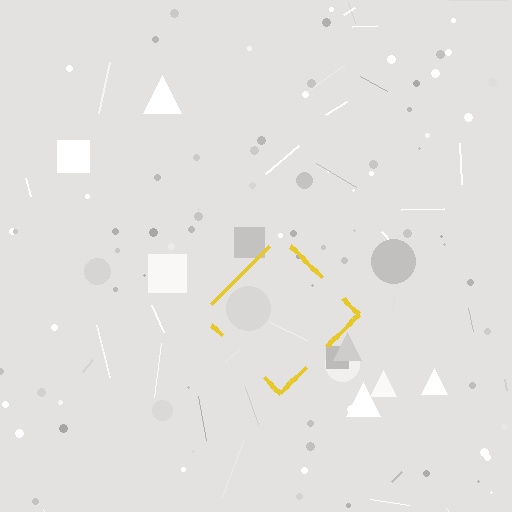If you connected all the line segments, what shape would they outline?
They would outline a diamond.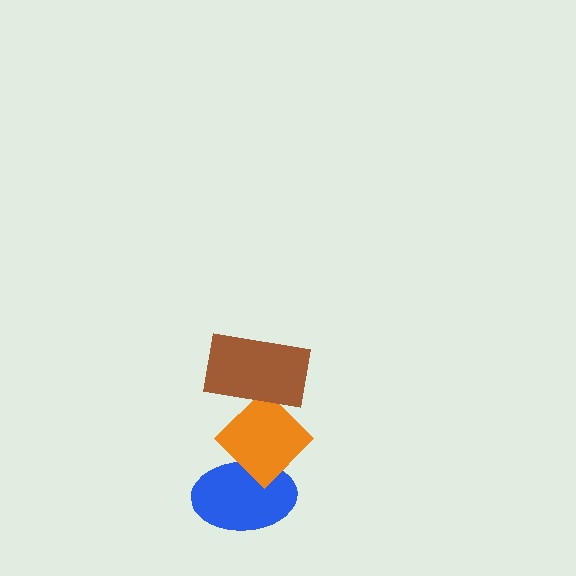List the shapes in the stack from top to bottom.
From top to bottom: the brown rectangle, the orange diamond, the blue ellipse.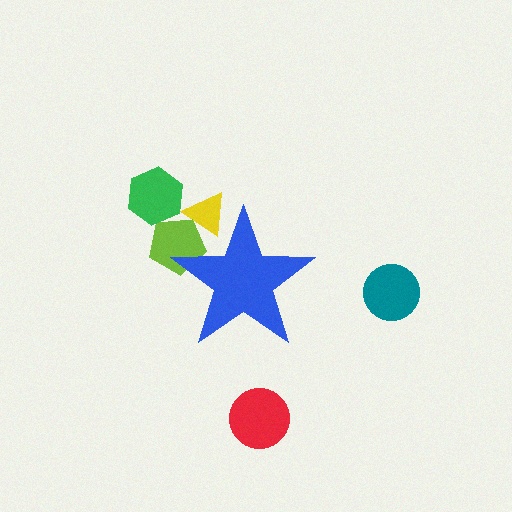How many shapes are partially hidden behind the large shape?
2 shapes are partially hidden.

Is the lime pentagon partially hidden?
Yes, the lime pentagon is partially hidden behind the blue star.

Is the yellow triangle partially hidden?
Yes, the yellow triangle is partially hidden behind the blue star.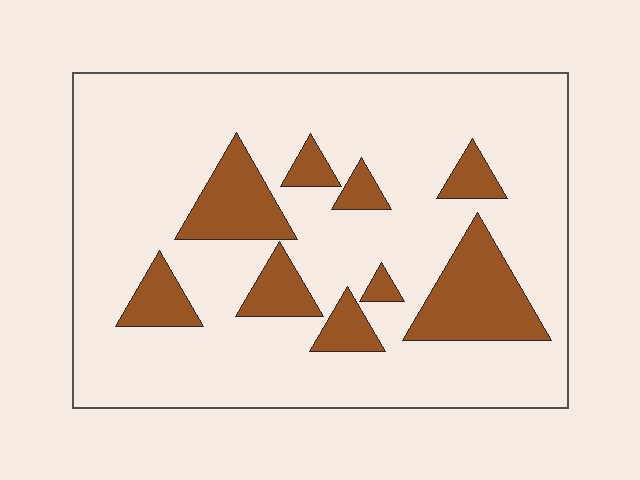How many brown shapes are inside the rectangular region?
9.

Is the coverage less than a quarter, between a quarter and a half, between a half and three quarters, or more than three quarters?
Less than a quarter.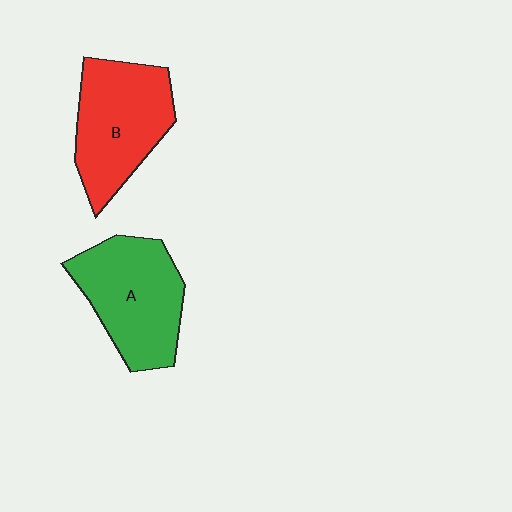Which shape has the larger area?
Shape A (green).